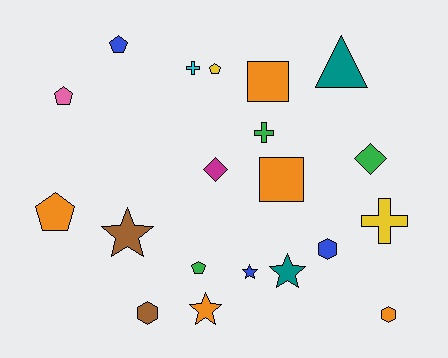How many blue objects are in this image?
There are 3 blue objects.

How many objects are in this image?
There are 20 objects.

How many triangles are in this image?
There is 1 triangle.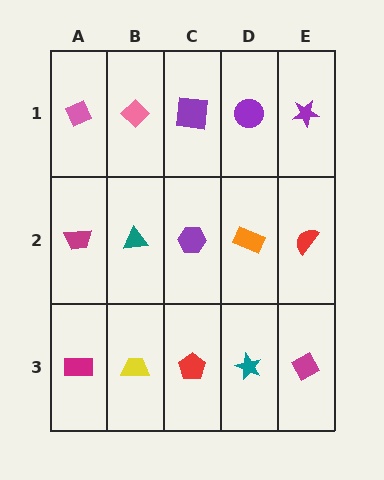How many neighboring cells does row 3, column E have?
2.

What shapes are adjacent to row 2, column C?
A purple square (row 1, column C), a red pentagon (row 3, column C), a teal triangle (row 2, column B), an orange rectangle (row 2, column D).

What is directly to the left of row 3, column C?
A yellow trapezoid.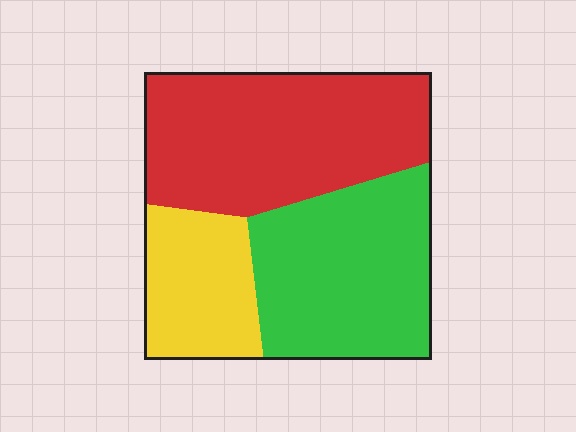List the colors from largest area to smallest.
From largest to smallest: red, green, yellow.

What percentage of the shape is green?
Green takes up about three eighths (3/8) of the shape.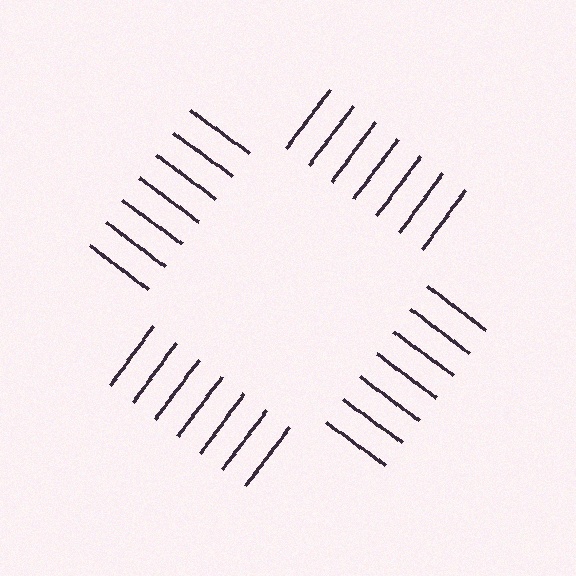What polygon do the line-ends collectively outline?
An illusory square — the line segments terminate on its edges but no continuous stroke is drawn.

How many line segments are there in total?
28 — 7 along each of the 4 edges.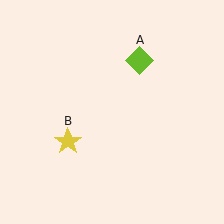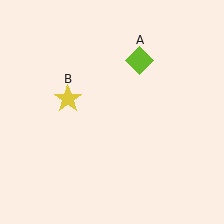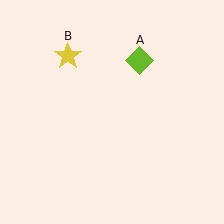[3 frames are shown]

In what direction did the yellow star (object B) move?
The yellow star (object B) moved up.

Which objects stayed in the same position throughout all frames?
Lime diamond (object A) remained stationary.